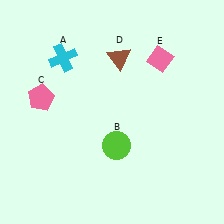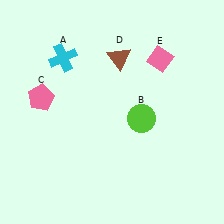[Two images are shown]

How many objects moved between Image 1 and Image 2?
1 object moved between the two images.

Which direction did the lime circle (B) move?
The lime circle (B) moved up.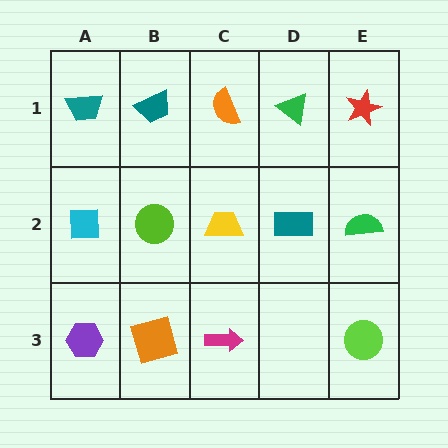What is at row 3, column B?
An orange square.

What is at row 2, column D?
A teal rectangle.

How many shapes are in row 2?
5 shapes.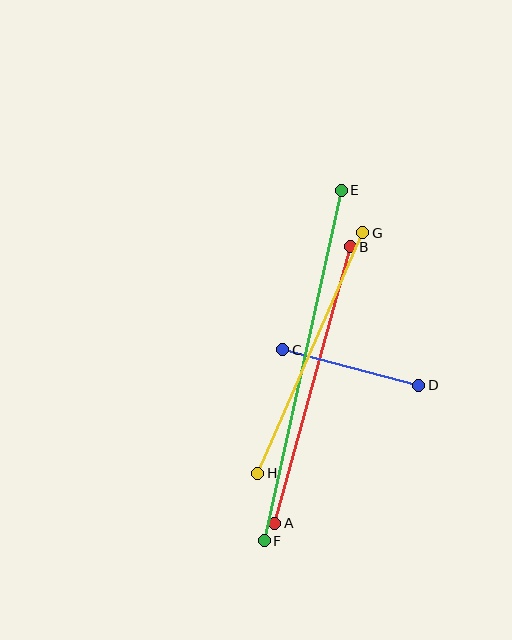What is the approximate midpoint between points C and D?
The midpoint is at approximately (351, 368) pixels.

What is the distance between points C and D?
The distance is approximately 141 pixels.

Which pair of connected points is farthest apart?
Points E and F are farthest apart.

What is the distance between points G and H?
The distance is approximately 262 pixels.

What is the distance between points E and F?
The distance is approximately 359 pixels.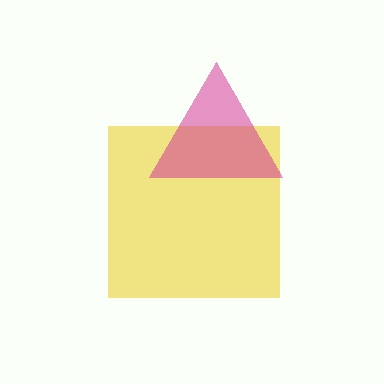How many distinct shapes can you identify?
There are 2 distinct shapes: a yellow square, a magenta triangle.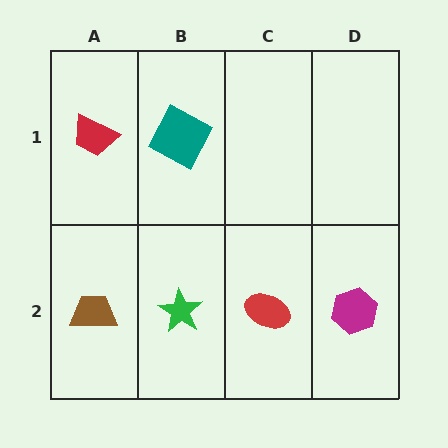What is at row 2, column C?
A red ellipse.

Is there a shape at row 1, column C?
No, that cell is empty.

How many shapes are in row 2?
4 shapes.